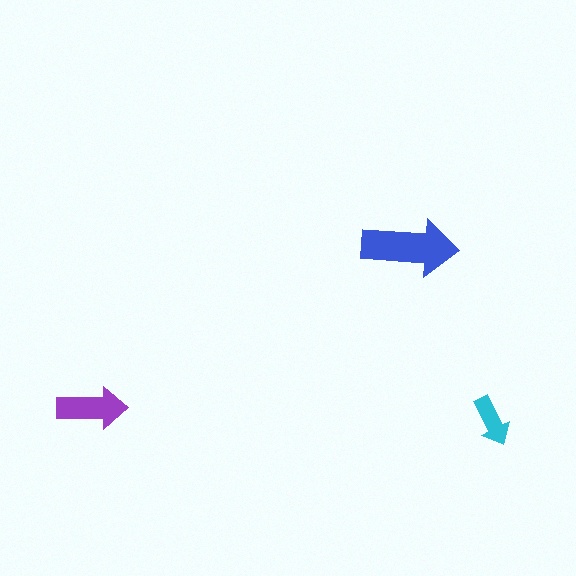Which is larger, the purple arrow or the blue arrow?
The blue one.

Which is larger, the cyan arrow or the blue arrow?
The blue one.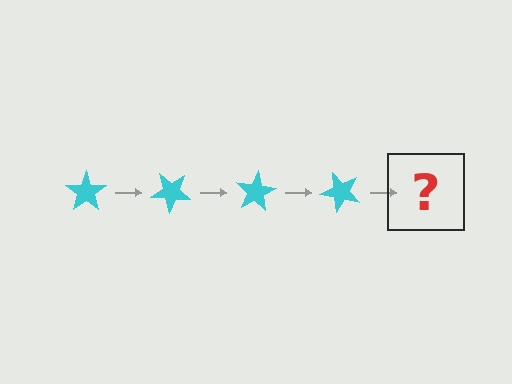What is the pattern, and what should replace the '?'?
The pattern is that the star rotates 40 degrees each step. The '?' should be a cyan star rotated 160 degrees.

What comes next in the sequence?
The next element should be a cyan star rotated 160 degrees.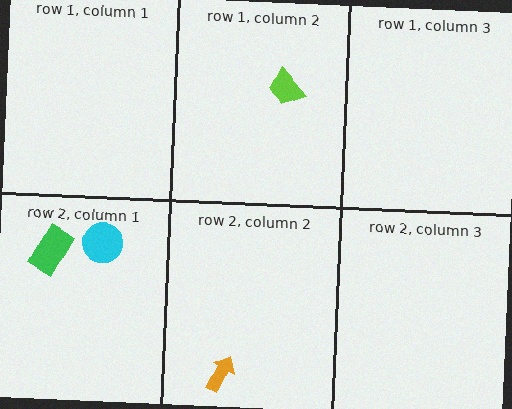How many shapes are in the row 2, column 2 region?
1.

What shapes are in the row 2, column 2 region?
The orange arrow.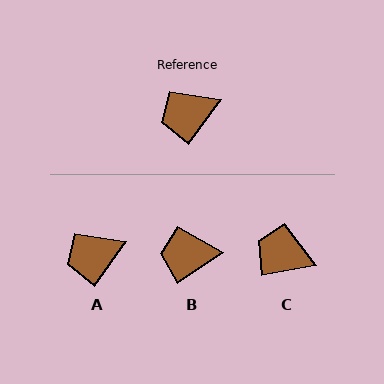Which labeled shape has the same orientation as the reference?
A.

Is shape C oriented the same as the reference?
No, it is off by about 44 degrees.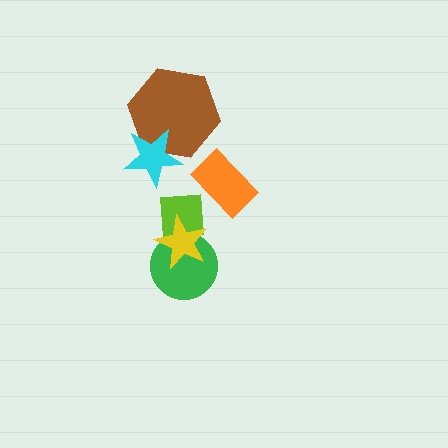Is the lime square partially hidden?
Yes, it is partially covered by another shape.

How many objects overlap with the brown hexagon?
1 object overlaps with the brown hexagon.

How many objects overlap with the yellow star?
2 objects overlap with the yellow star.